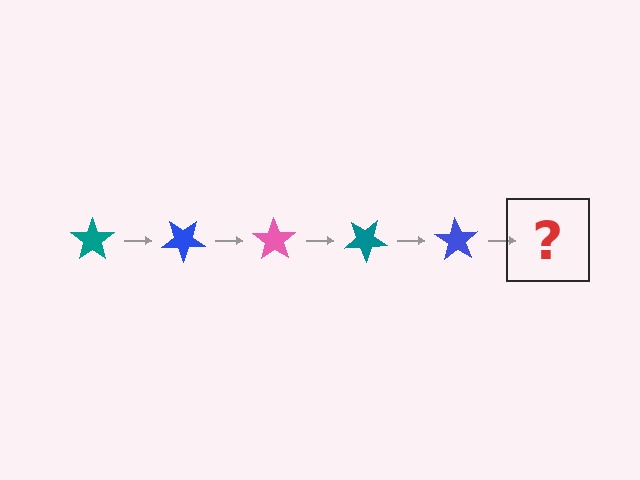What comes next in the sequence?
The next element should be a pink star, rotated 175 degrees from the start.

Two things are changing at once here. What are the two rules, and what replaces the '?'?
The two rules are that it rotates 35 degrees each step and the color cycles through teal, blue, and pink. The '?' should be a pink star, rotated 175 degrees from the start.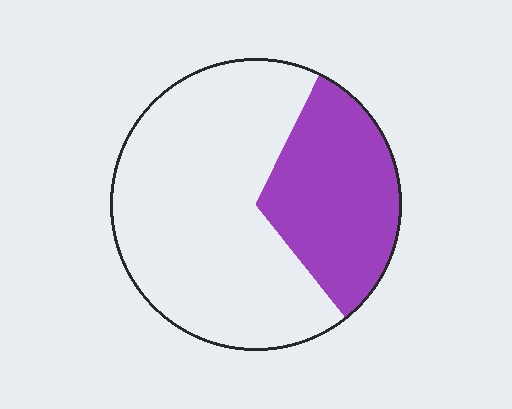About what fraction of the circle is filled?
About one third (1/3).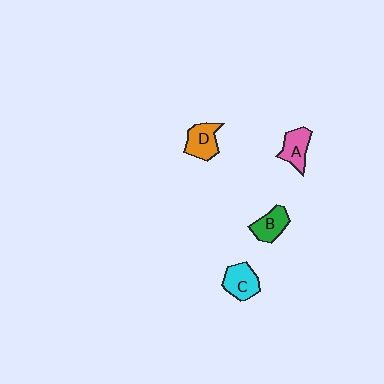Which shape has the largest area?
Shape D (orange).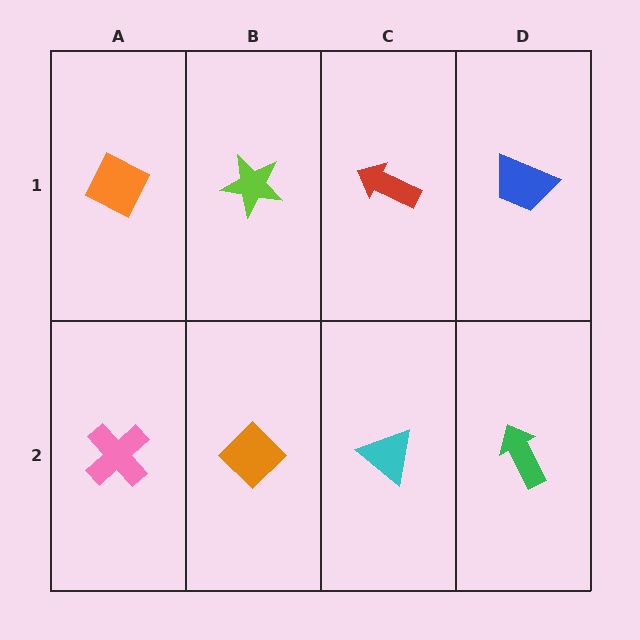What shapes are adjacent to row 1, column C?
A cyan triangle (row 2, column C), a lime star (row 1, column B), a blue trapezoid (row 1, column D).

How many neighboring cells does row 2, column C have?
3.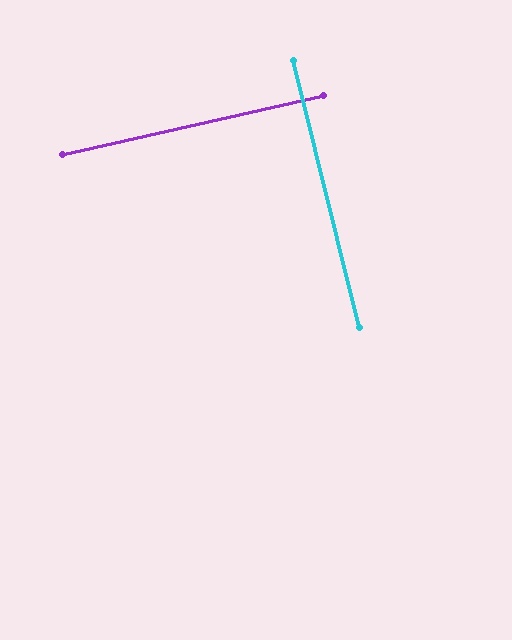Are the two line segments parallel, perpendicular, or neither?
Perpendicular — they meet at approximately 89°.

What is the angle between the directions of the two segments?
Approximately 89 degrees.